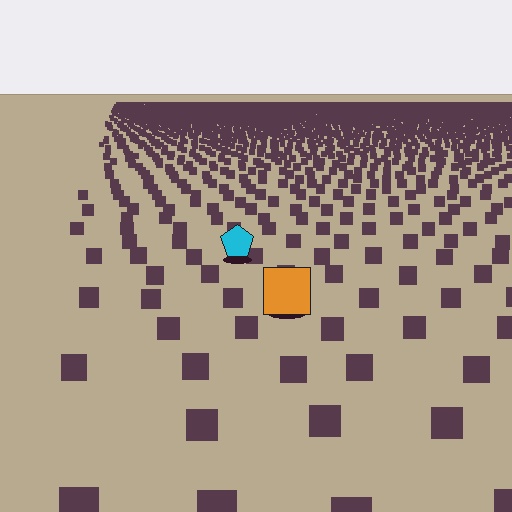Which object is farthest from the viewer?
The cyan pentagon is farthest from the viewer. It appears smaller and the ground texture around it is denser.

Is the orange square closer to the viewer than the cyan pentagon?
Yes. The orange square is closer — you can tell from the texture gradient: the ground texture is coarser near it.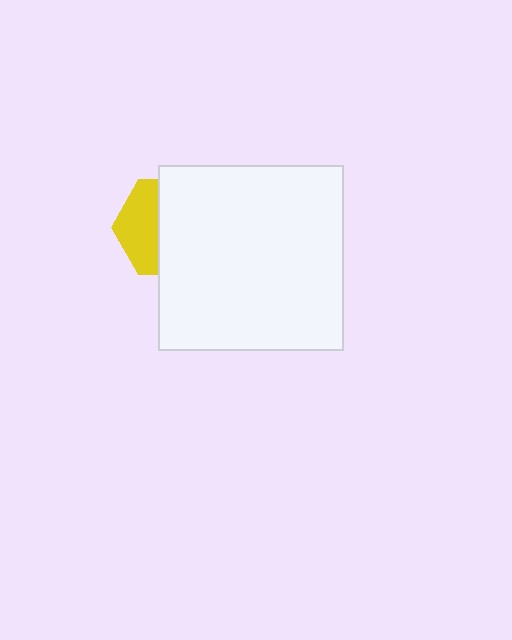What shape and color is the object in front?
The object in front is a white square.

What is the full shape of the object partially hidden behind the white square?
The partially hidden object is a yellow hexagon.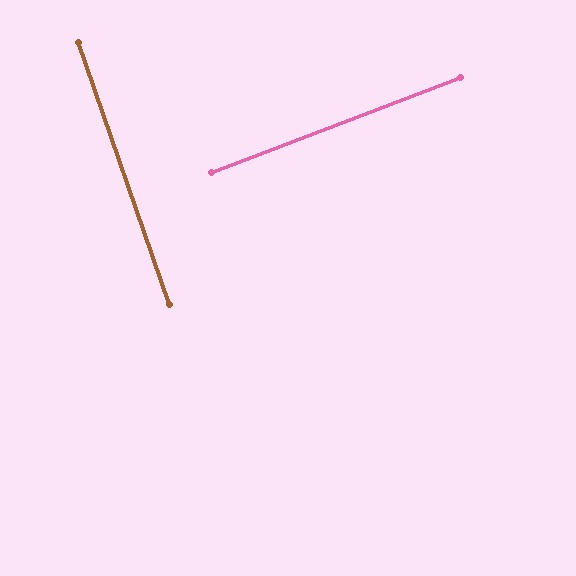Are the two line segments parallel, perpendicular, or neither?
Perpendicular — they meet at approximately 88°.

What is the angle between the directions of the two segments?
Approximately 88 degrees.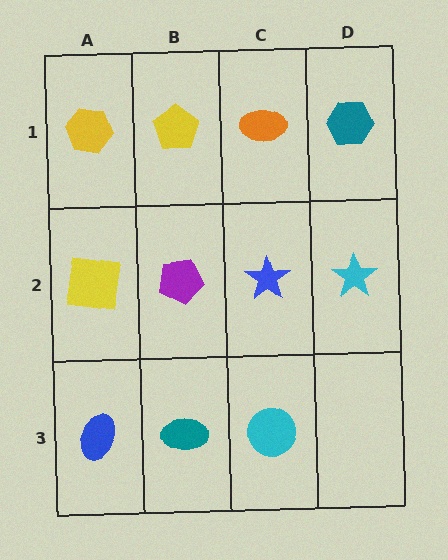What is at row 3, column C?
A cyan circle.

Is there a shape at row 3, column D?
No, that cell is empty.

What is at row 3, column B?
A teal ellipse.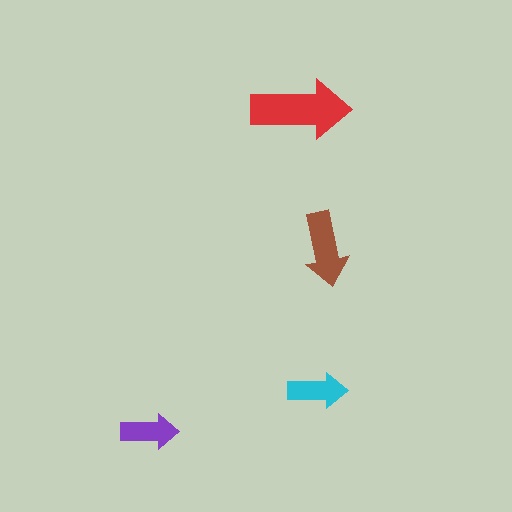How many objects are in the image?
There are 4 objects in the image.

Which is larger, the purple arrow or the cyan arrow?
The cyan one.